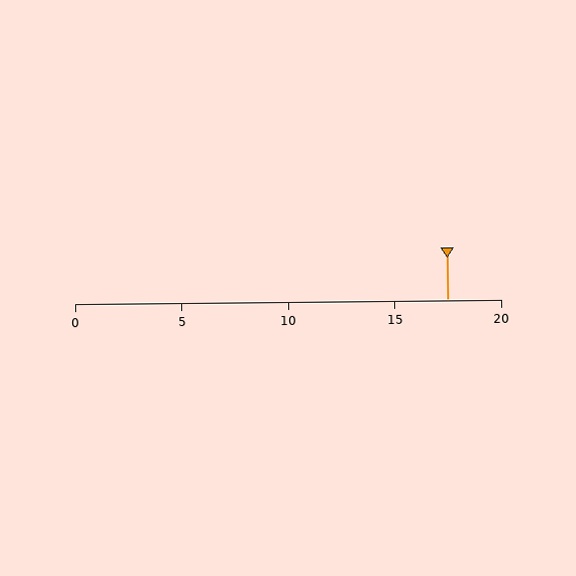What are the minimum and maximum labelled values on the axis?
The axis runs from 0 to 20.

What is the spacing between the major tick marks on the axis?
The major ticks are spaced 5 apart.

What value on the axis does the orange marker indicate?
The marker indicates approximately 17.5.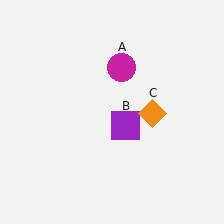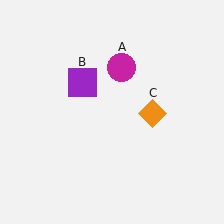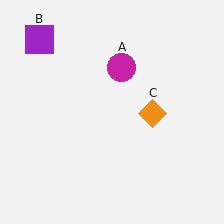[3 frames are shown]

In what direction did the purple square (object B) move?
The purple square (object B) moved up and to the left.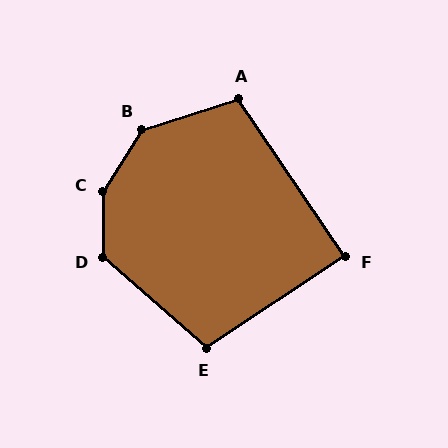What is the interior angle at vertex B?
Approximately 139 degrees (obtuse).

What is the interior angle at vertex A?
Approximately 107 degrees (obtuse).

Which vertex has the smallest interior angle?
F, at approximately 89 degrees.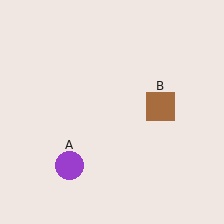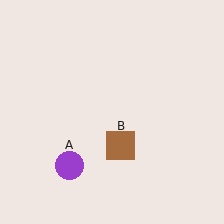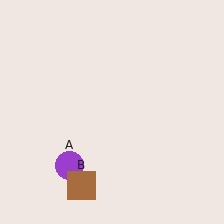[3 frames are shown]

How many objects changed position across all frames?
1 object changed position: brown square (object B).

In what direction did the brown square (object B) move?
The brown square (object B) moved down and to the left.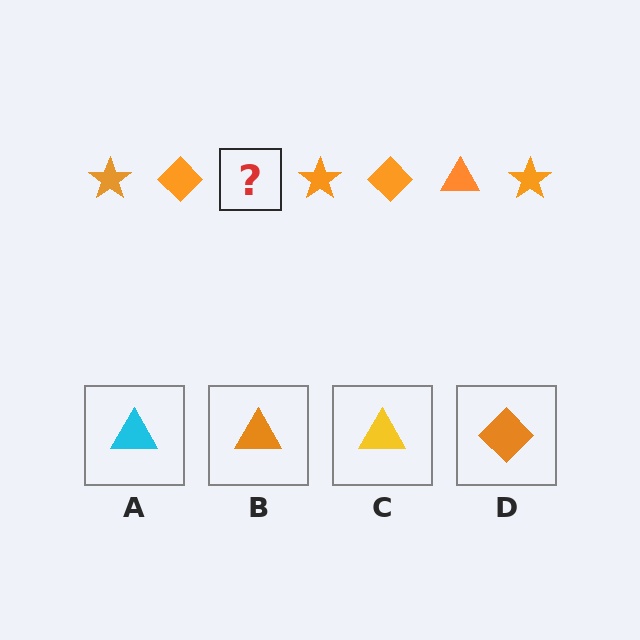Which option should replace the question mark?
Option B.